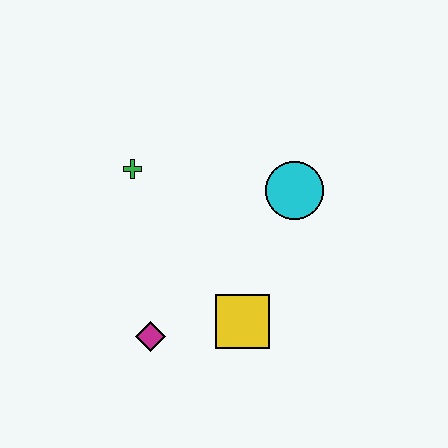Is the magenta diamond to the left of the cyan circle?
Yes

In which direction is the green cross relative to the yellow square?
The green cross is above the yellow square.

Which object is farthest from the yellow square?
The green cross is farthest from the yellow square.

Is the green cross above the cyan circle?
Yes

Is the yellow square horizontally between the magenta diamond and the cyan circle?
Yes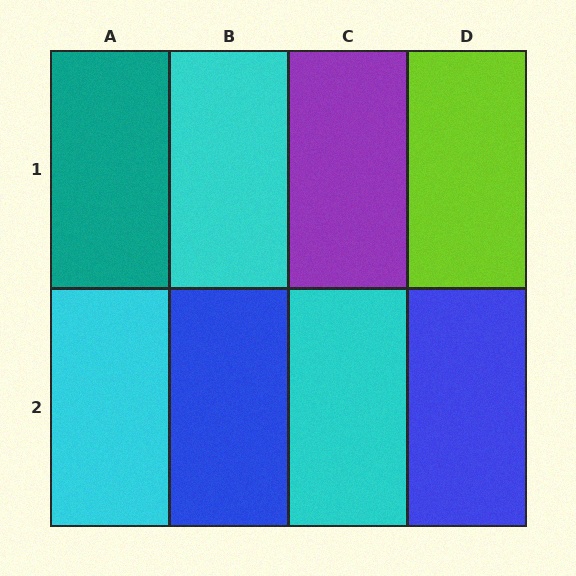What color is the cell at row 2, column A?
Cyan.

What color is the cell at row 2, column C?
Cyan.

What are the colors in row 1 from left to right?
Teal, cyan, purple, lime.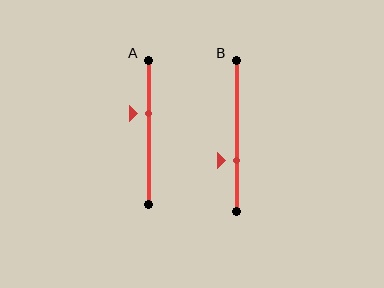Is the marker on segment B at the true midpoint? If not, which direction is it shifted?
No, the marker on segment B is shifted downward by about 17% of the segment length.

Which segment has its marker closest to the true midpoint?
Segment A has its marker closest to the true midpoint.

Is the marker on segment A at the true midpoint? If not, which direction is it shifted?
No, the marker on segment A is shifted upward by about 13% of the segment length.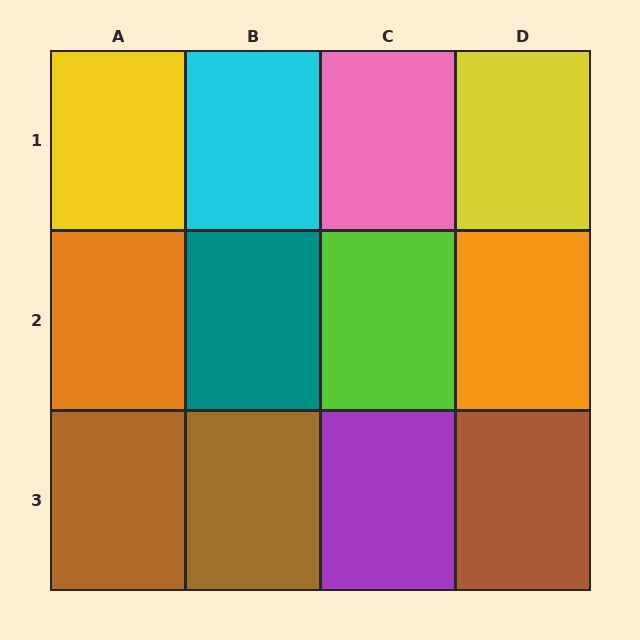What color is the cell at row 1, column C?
Pink.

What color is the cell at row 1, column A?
Yellow.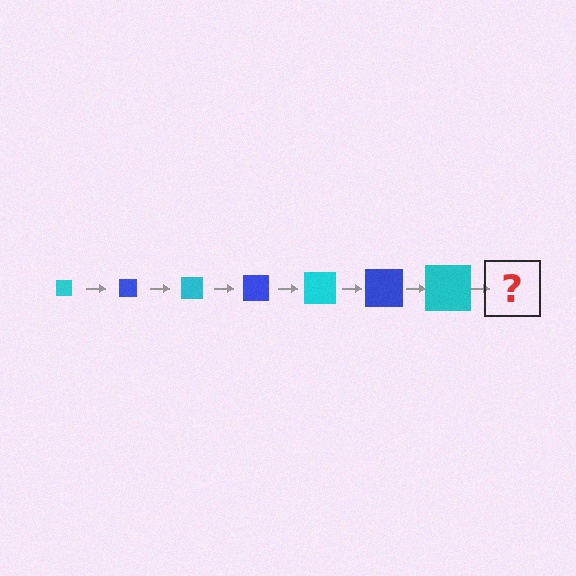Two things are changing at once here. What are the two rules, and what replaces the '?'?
The two rules are that the square grows larger each step and the color cycles through cyan and blue. The '?' should be a blue square, larger than the previous one.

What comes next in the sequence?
The next element should be a blue square, larger than the previous one.